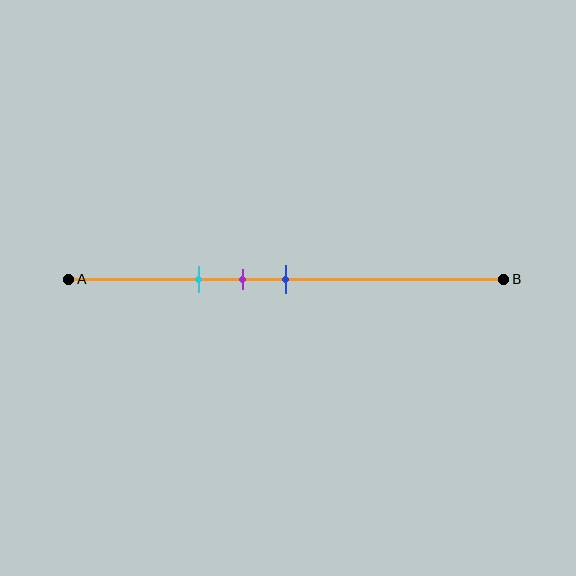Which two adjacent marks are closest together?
The purple and blue marks are the closest adjacent pair.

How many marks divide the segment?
There are 3 marks dividing the segment.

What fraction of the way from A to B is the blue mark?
The blue mark is approximately 50% (0.5) of the way from A to B.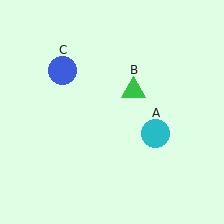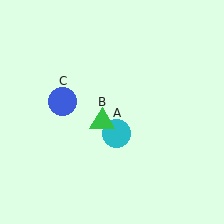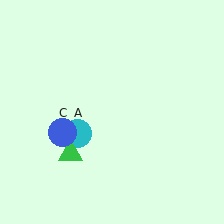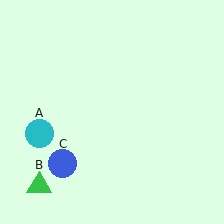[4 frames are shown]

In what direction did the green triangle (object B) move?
The green triangle (object B) moved down and to the left.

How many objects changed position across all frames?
3 objects changed position: cyan circle (object A), green triangle (object B), blue circle (object C).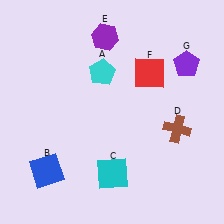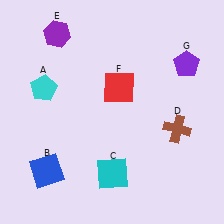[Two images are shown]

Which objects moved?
The objects that moved are: the cyan pentagon (A), the purple hexagon (E), the red square (F).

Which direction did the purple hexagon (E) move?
The purple hexagon (E) moved left.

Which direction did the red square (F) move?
The red square (F) moved left.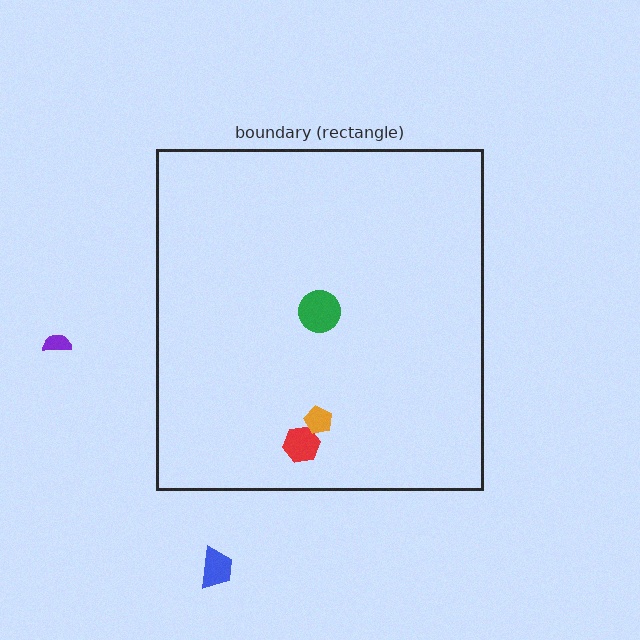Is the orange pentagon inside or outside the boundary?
Inside.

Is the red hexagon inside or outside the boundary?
Inside.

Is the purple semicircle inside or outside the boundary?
Outside.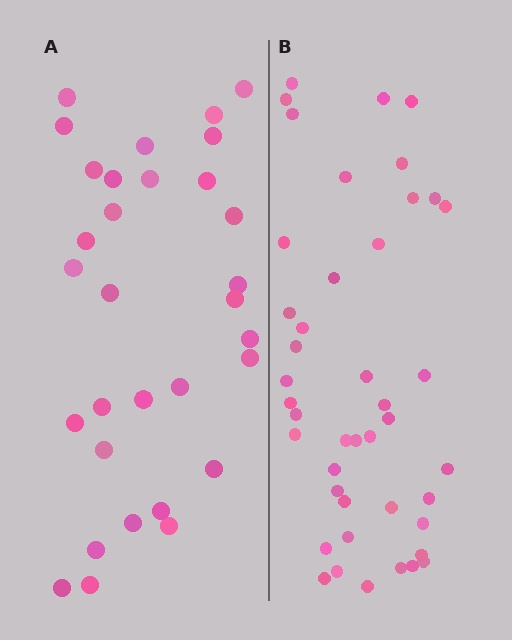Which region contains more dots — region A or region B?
Region B (the right region) has more dots.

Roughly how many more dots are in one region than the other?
Region B has roughly 12 or so more dots than region A.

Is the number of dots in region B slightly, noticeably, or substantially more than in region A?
Region B has noticeably more, but not dramatically so. The ratio is roughly 1.4 to 1.